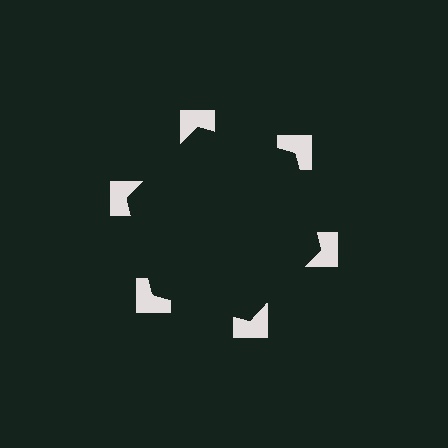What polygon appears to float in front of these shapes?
An illusory hexagon — its edges are inferred from the aligned wedge cuts in the notched squares, not physically drawn.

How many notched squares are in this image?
There are 6 — one at each vertex of the illusory hexagon.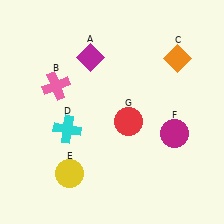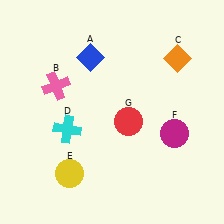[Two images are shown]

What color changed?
The diamond (A) changed from magenta in Image 1 to blue in Image 2.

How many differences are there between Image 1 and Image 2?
There is 1 difference between the two images.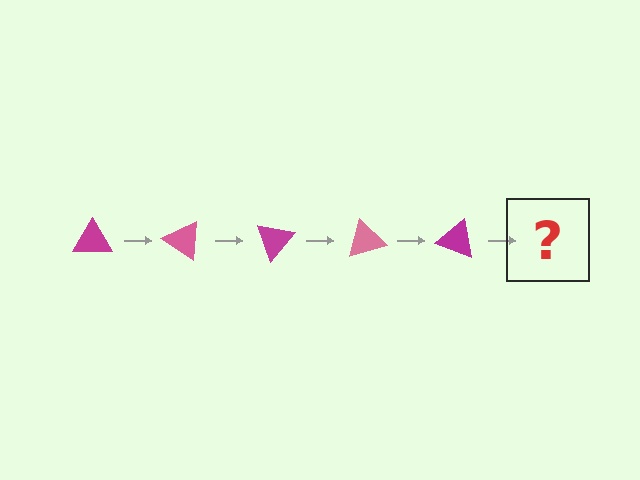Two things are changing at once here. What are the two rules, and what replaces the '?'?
The two rules are that it rotates 35 degrees each step and the color cycles through magenta and pink. The '?' should be a pink triangle, rotated 175 degrees from the start.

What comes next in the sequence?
The next element should be a pink triangle, rotated 175 degrees from the start.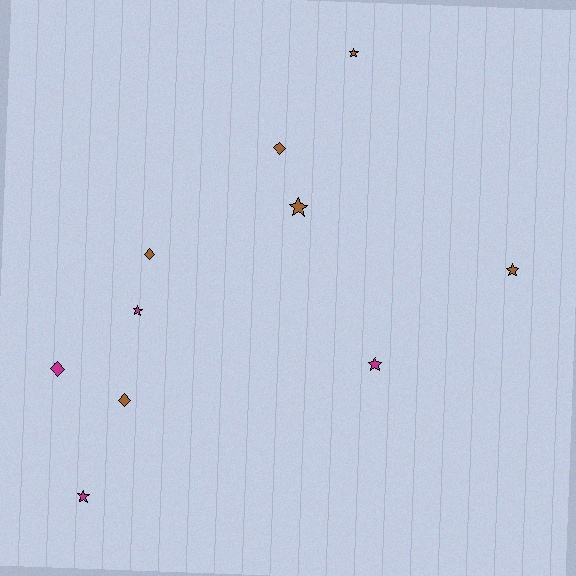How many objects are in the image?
There are 10 objects.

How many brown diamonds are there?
There are 3 brown diamonds.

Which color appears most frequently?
Brown, with 6 objects.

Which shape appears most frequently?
Star, with 6 objects.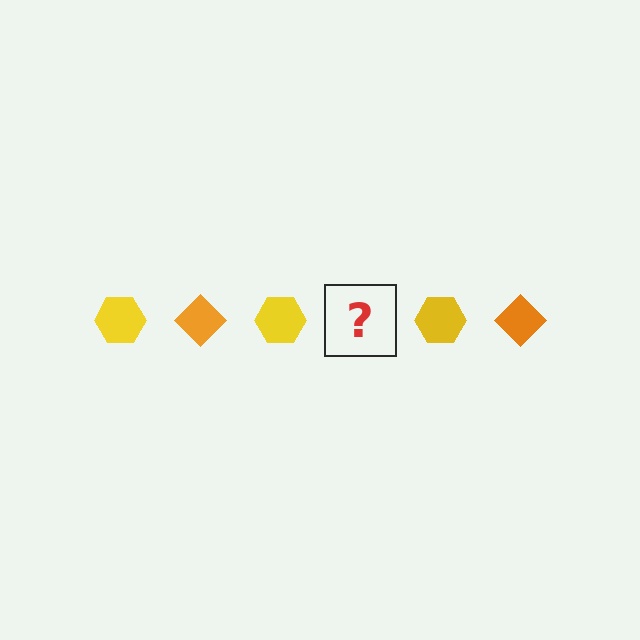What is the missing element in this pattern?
The missing element is an orange diamond.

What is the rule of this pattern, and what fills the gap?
The rule is that the pattern alternates between yellow hexagon and orange diamond. The gap should be filled with an orange diamond.